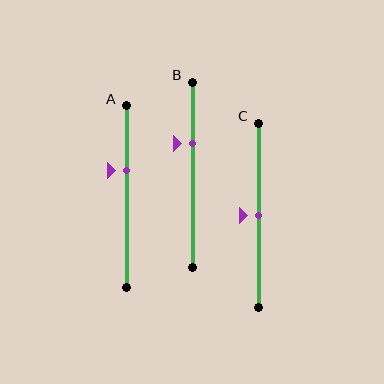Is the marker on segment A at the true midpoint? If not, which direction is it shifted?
No, the marker on segment A is shifted upward by about 14% of the segment length.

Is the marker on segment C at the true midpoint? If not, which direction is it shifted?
Yes, the marker on segment C is at the true midpoint.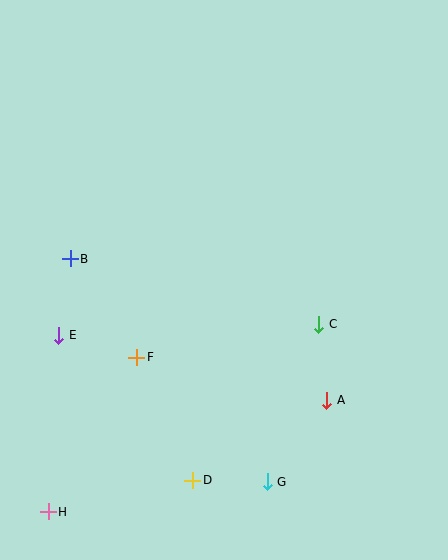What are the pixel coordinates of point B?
Point B is at (70, 259).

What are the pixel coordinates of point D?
Point D is at (193, 480).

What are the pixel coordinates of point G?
Point G is at (267, 482).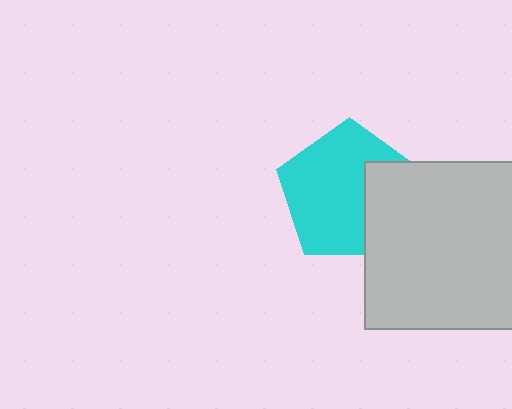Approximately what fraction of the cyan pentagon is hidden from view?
Roughly 30% of the cyan pentagon is hidden behind the light gray square.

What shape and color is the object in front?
The object in front is a light gray square.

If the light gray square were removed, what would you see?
You would see the complete cyan pentagon.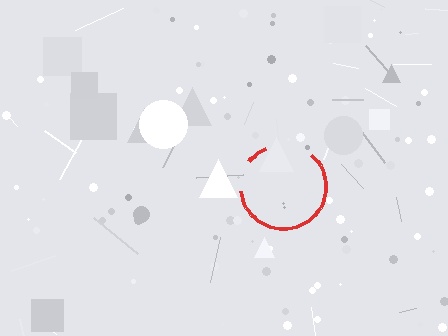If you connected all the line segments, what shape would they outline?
They would outline a circle.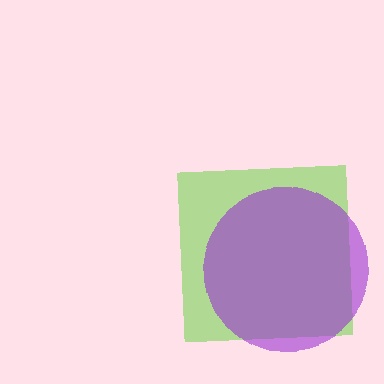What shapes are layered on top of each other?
The layered shapes are: a lime square, a purple circle.